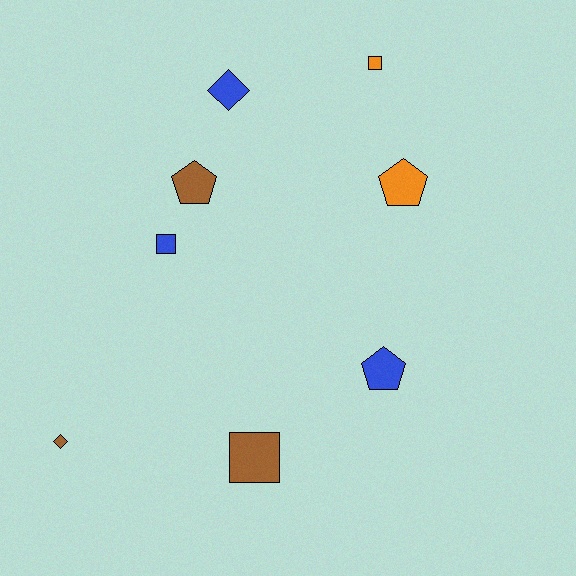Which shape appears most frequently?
Pentagon, with 3 objects.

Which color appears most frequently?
Blue, with 3 objects.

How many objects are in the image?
There are 8 objects.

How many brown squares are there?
There is 1 brown square.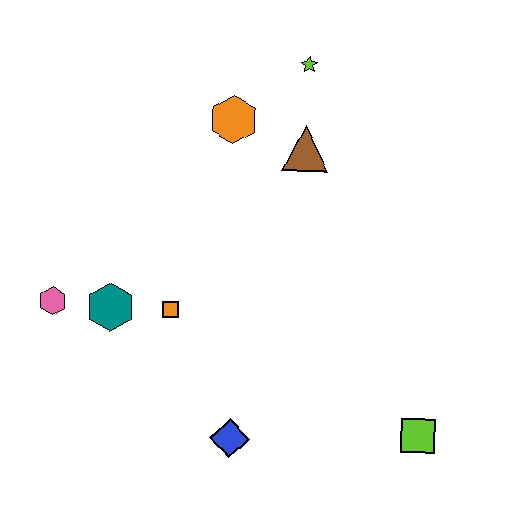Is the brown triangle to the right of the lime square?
No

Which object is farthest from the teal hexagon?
The lime square is farthest from the teal hexagon.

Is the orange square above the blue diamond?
Yes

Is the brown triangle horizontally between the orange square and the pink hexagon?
No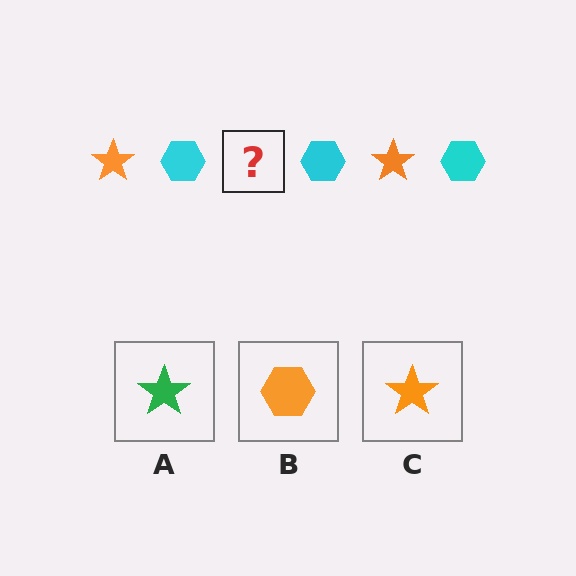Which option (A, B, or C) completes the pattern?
C.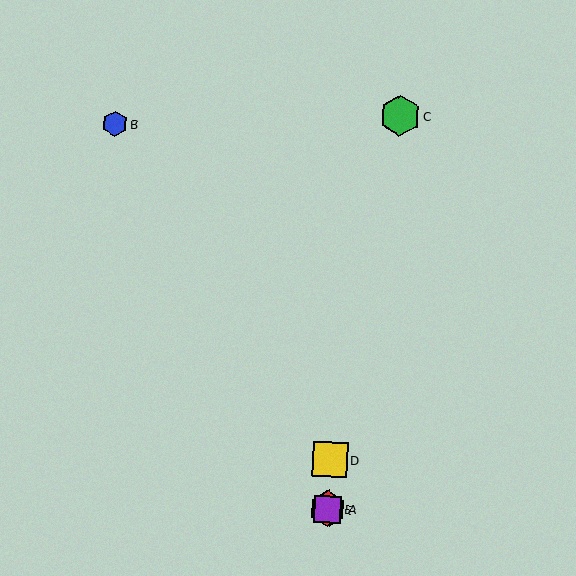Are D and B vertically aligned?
No, D is at x≈330 and B is at x≈115.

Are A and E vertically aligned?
Yes, both are at x≈328.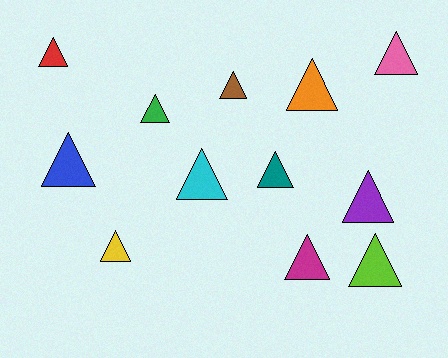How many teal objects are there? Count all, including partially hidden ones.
There is 1 teal object.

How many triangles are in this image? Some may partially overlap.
There are 12 triangles.